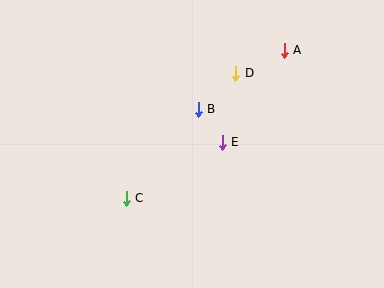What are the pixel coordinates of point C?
Point C is at (126, 198).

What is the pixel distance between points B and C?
The distance between B and C is 115 pixels.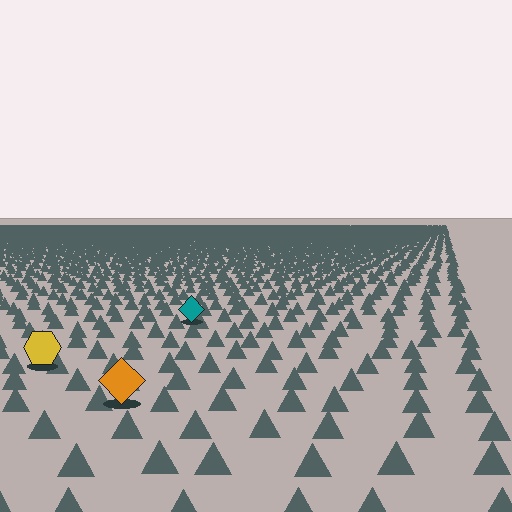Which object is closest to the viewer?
The orange diamond is closest. The texture marks near it are larger and more spread out.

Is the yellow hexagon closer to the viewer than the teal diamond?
Yes. The yellow hexagon is closer — you can tell from the texture gradient: the ground texture is coarser near it.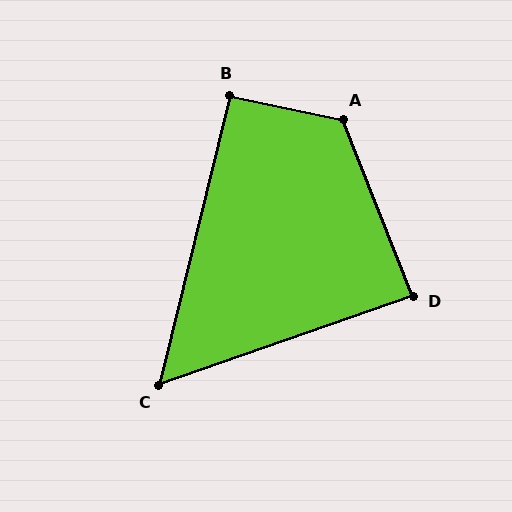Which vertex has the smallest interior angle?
C, at approximately 57 degrees.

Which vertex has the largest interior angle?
A, at approximately 123 degrees.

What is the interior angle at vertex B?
Approximately 92 degrees (approximately right).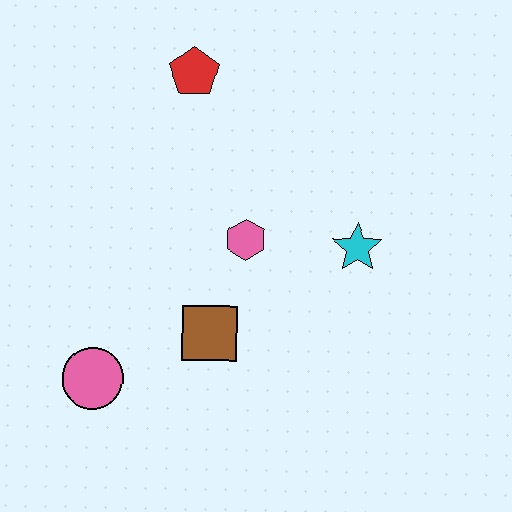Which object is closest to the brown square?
The pink hexagon is closest to the brown square.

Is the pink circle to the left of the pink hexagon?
Yes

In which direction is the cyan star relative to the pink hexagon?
The cyan star is to the right of the pink hexagon.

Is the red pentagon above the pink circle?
Yes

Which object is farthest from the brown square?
The red pentagon is farthest from the brown square.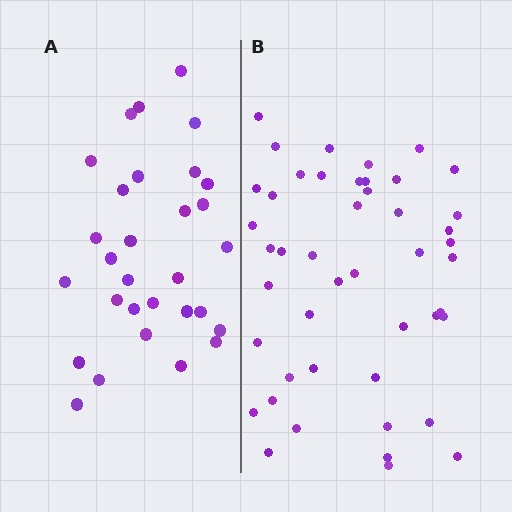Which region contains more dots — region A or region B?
Region B (the right region) has more dots.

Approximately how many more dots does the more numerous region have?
Region B has approximately 15 more dots than region A.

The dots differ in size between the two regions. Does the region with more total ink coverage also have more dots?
No. Region A has more total ink coverage because its dots are larger, but region B actually contains more individual dots. Total area can be misleading — the number of items is what matters here.